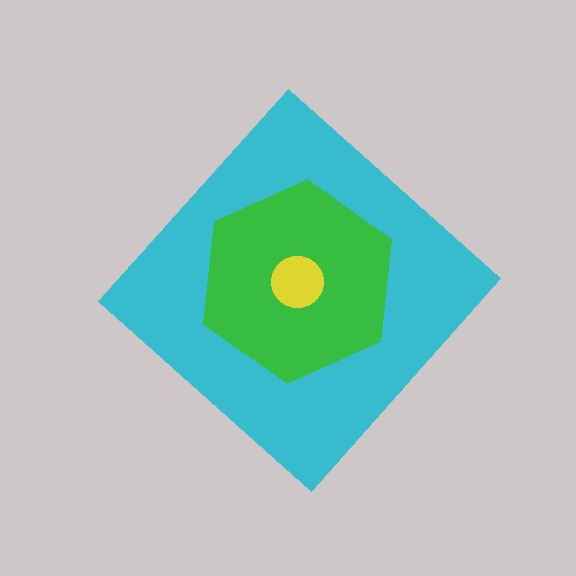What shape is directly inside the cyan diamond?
The green hexagon.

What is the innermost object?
The yellow circle.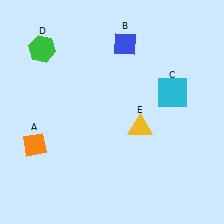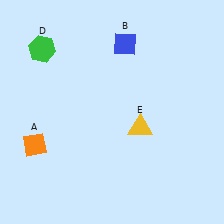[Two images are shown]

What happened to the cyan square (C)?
The cyan square (C) was removed in Image 2. It was in the top-right area of Image 1.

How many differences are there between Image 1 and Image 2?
There is 1 difference between the two images.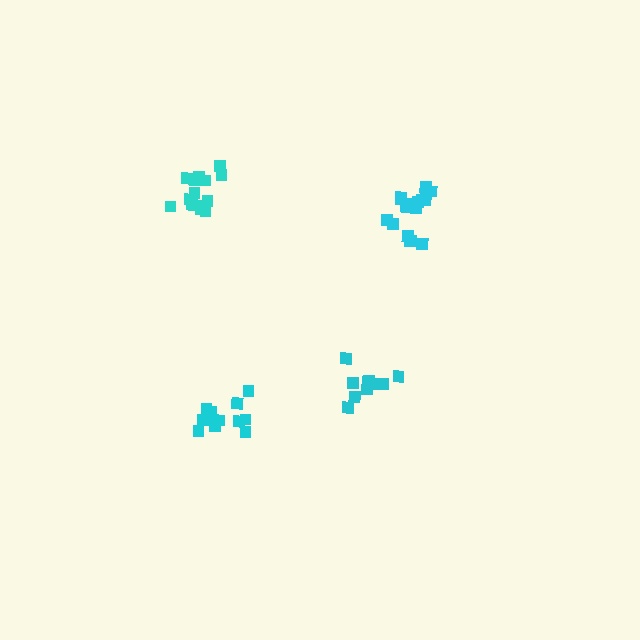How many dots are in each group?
Group 1: 11 dots, Group 2: 13 dots, Group 3: 16 dots, Group 4: 15 dots (55 total).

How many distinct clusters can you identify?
There are 4 distinct clusters.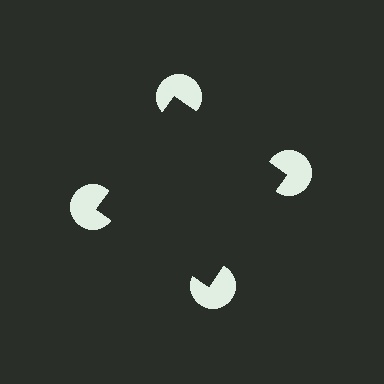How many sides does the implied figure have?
4 sides.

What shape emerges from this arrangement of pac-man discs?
An illusory square — its edges are inferred from the aligned wedge cuts in the pac-man discs, not physically drawn.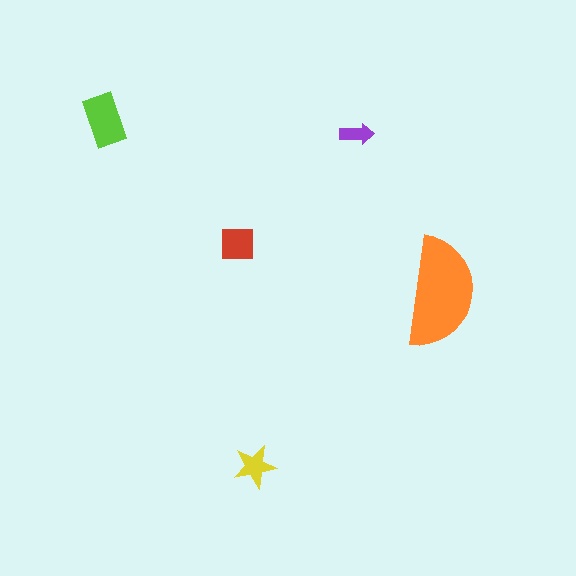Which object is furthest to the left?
The lime rectangle is leftmost.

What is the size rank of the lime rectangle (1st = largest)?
2nd.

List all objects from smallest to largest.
The purple arrow, the yellow star, the red square, the lime rectangle, the orange semicircle.